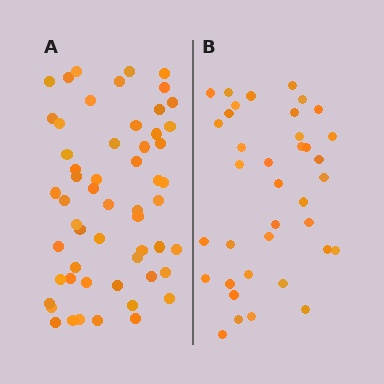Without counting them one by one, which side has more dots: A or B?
Region A (the left region) has more dots.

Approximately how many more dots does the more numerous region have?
Region A has approximately 20 more dots than region B.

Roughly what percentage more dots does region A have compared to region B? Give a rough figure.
About 50% more.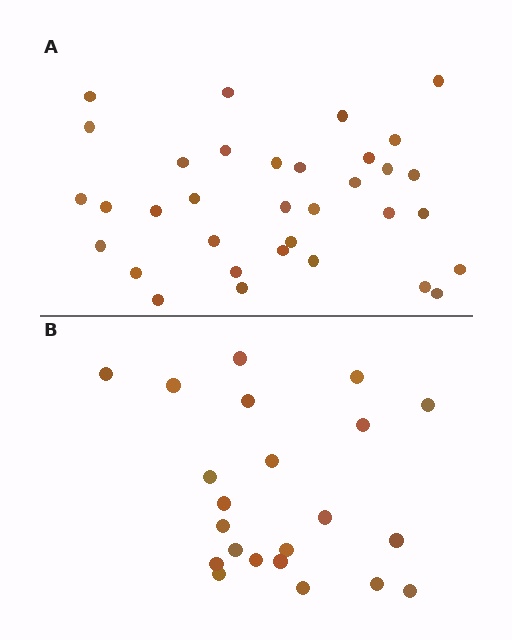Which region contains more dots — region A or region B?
Region A (the top region) has more dots.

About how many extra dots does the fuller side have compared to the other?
Region A has roughly 12 or so more dots than region B.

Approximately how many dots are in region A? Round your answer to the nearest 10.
About 30 dots. (The exact count is 34, which rounds to 30.)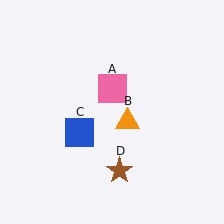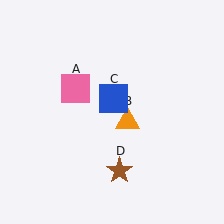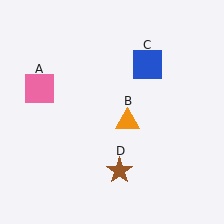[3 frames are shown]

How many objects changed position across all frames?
2 objects changed position: pink square (object A), blue square (object C).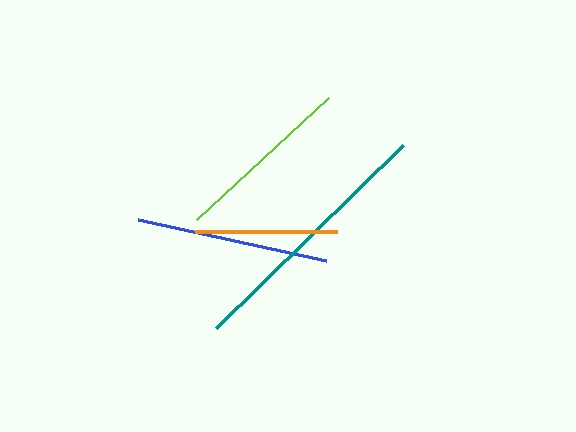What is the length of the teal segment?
The teal segment is approximately 262 pixels long.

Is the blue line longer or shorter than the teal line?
The teal line is longer than the blue line.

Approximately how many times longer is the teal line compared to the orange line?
The teal line is approximately 1.8 times the length of the orange line.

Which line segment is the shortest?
The orange line is the shortest at approximately 142 pixels.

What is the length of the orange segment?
The orange segment is approximately 142 pixels long.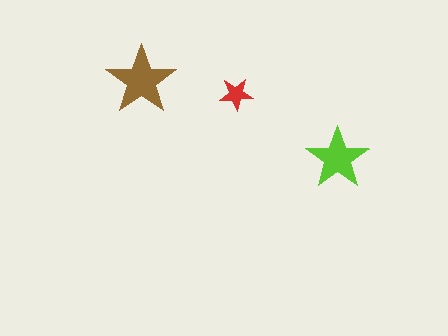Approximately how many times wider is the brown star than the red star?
About 2 times wider.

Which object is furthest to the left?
The brown star is leftmost.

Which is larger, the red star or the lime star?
The lime one.